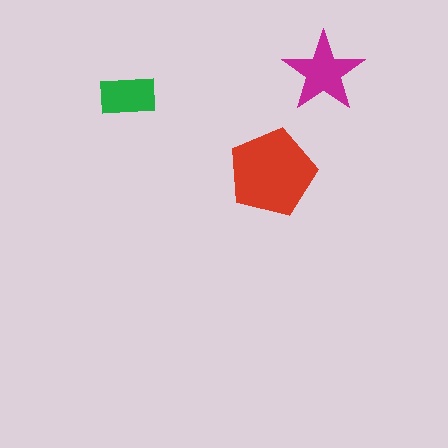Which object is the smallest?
The green rectangle.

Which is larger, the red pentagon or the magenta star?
The red pentagon.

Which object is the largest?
The red pentagon.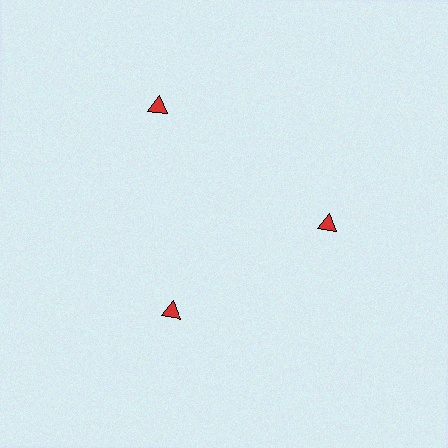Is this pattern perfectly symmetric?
No. The 3 red triangles are arranged in a ring, but one element near the 11 o'clock position is pushed outward from the center, breaking the 3-fold rotational symmetry.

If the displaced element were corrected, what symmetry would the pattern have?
It would have 3-fold rotational symmetry — the pattern would map onto itself every 120 degrees.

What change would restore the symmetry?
The symmetry would be restored by moving it inward, back onto the ring so that all 3 triangles sit at equal angles and equal distance from the center.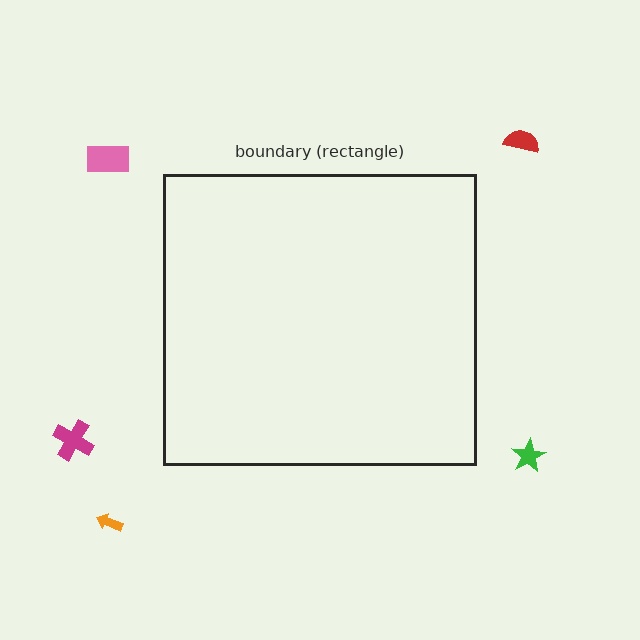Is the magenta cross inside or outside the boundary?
Outside.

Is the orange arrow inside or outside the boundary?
Outside.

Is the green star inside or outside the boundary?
Outside.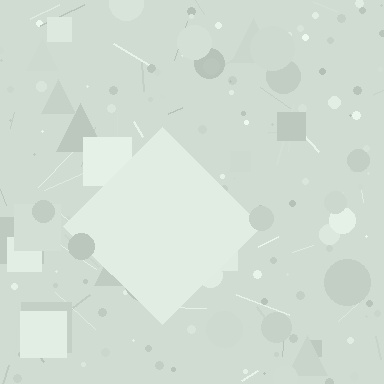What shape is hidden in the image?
A diamond is hidden in the image.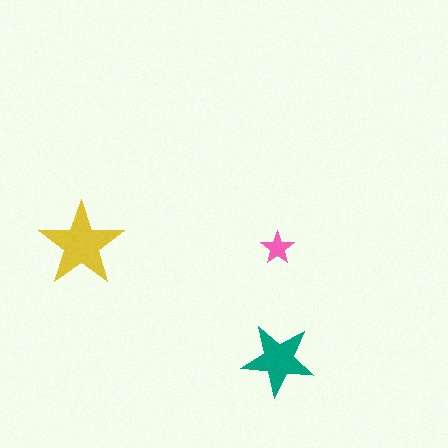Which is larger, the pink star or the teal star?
The teal one.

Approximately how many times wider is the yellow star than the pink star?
About 2.5 times wider.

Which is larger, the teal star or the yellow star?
The yellow one.